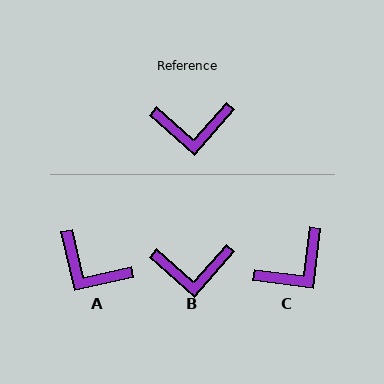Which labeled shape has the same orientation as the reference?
B.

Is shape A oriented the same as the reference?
No, it is off by about 36 degrees.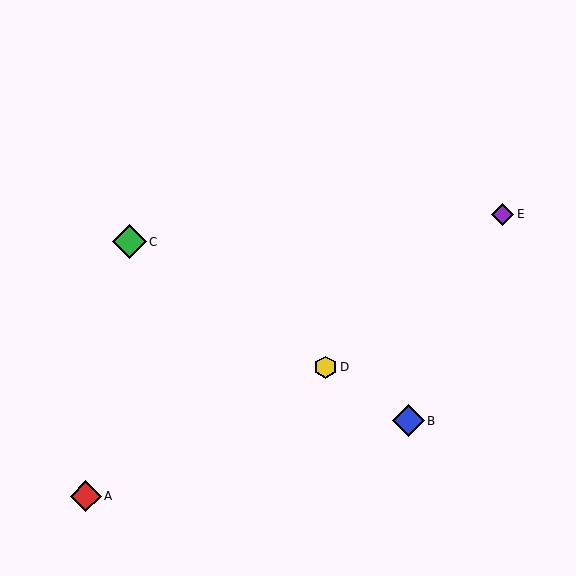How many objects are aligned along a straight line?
3 objects (B, C, D) are aligned along a straight line.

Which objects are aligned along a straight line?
Objects B, C, D are aligned along a straight line.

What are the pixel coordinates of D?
Object D is at (326, 367).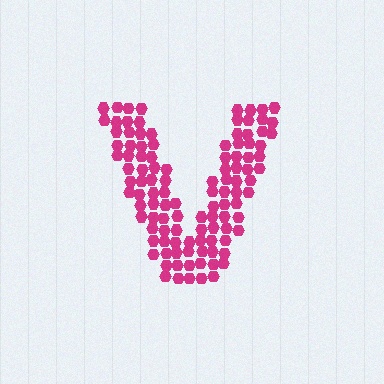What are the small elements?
The small elements are hexagons.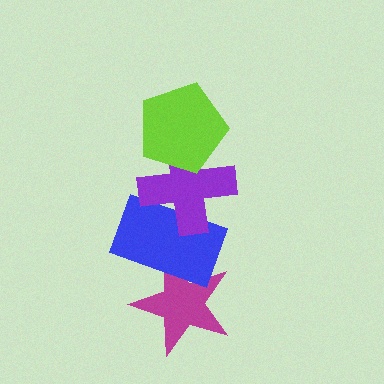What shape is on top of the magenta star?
The blue rectangle is on top of the magenta star.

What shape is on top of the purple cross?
The lime pentagon is on top of the purple cross.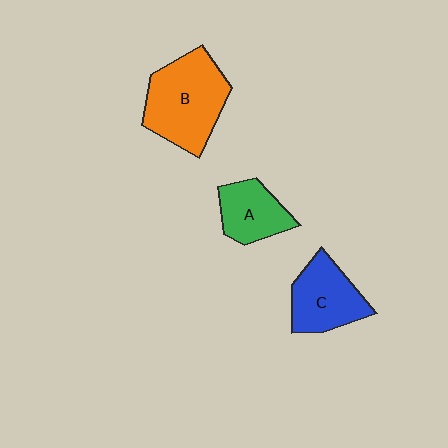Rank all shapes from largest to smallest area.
From largest to smallest: B (orange), C (blue), A (green).